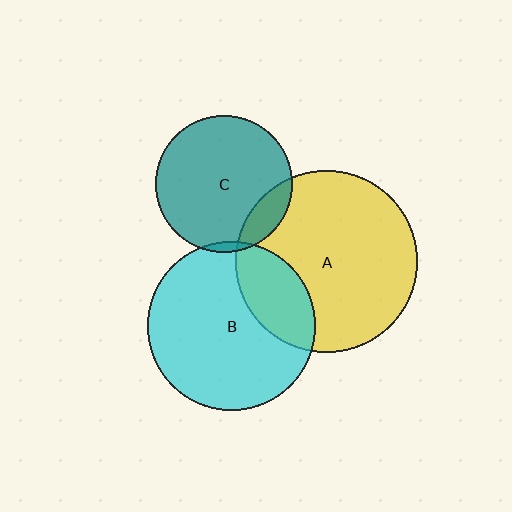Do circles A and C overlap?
Yes.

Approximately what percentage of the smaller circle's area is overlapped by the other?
Approximately 15%.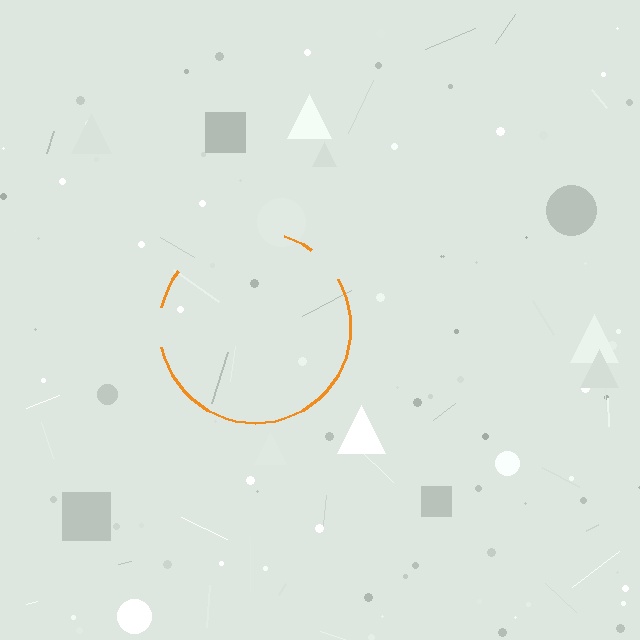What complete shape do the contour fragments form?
The contour fragments form a circle.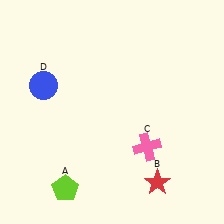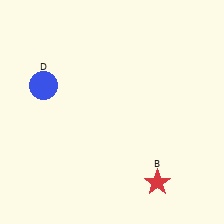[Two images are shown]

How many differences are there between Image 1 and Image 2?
There are 2 differences between the two images.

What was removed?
The lime pentagon (A), the pink cross (C) were removed in Image 2.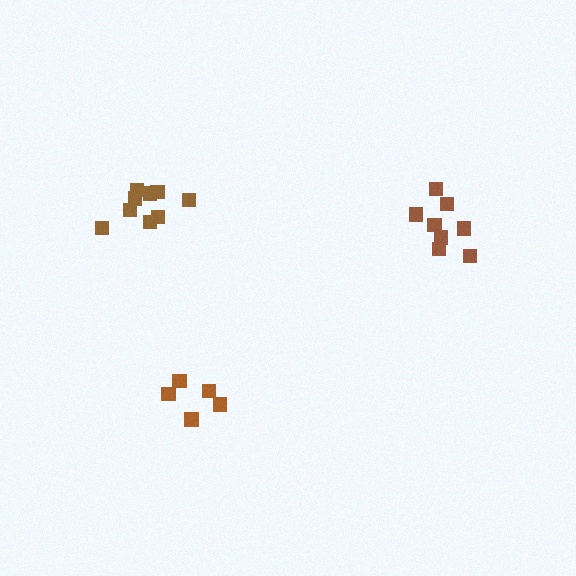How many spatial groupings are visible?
There are 3 spatial groupings.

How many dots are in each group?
Group 1: 5 dots, Group 2: 8 dots, Group 3: 9 dots (22 total).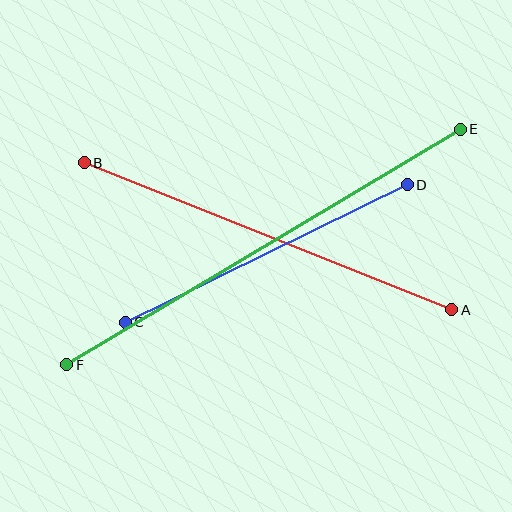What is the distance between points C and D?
The distance is approximately 314 pixels.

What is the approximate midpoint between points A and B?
The midpoint is at approximately (268, 236) pixels.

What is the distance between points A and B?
The distance is approximately 396 pixels.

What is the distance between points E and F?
The distance is approximately 458 pixels.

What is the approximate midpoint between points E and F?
The midpoint is at approximately (263, 247) pixels.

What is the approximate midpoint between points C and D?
The midpoint is at approximately (266, 253) pixels.